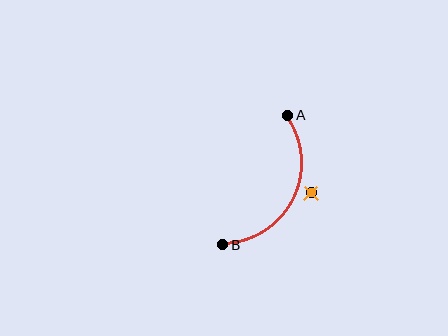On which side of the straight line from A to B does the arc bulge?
The arc bulges to the right of the straight line connecting A and B.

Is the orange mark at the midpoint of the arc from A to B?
No — the orange mark does not lie on the arc at all. It sits slightly outside the curve.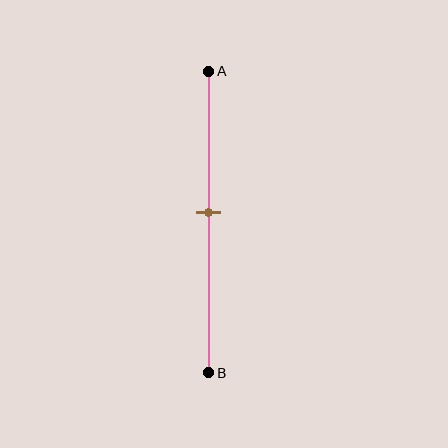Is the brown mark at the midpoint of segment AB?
No, the mark is at about 45% from A, not at the 50% midpoint.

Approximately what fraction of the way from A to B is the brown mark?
The brown mark is approximately 45% of the way from A to B.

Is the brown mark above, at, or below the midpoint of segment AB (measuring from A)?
The brown mark is above the midpoint of segment AB.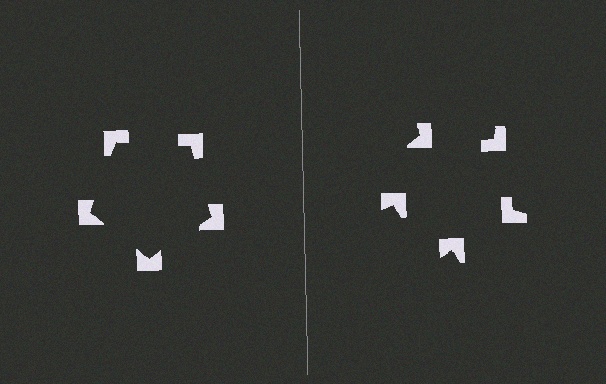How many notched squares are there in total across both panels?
10 — 5 on each side.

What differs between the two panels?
The notched squares are positioned identically on both sides; only the wedge orientations differ. On the left they align to a pentagon; on the right they are misaligned.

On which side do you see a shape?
An illusory pentagon appears on the left side. On the right side the wedge cuts are rotated, so no coherent shape forms.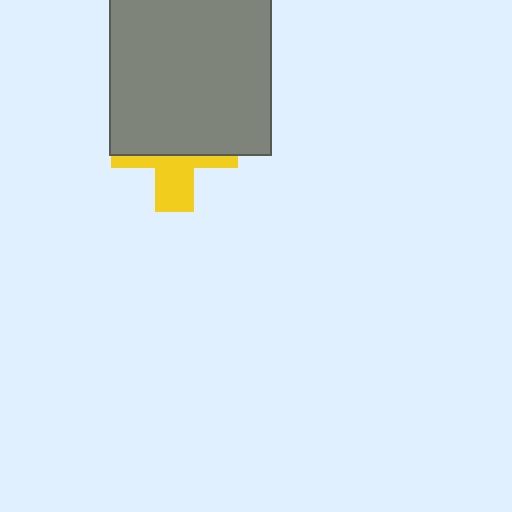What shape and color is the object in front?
The object in front is a gray square.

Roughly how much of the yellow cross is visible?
A small part of it is visible (roughly 39%).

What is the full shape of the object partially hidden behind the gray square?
The partially hidden object is a yellow cross.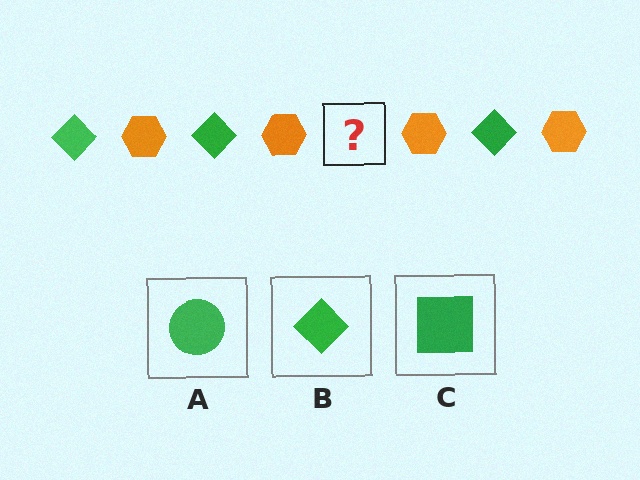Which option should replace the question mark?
Option B.